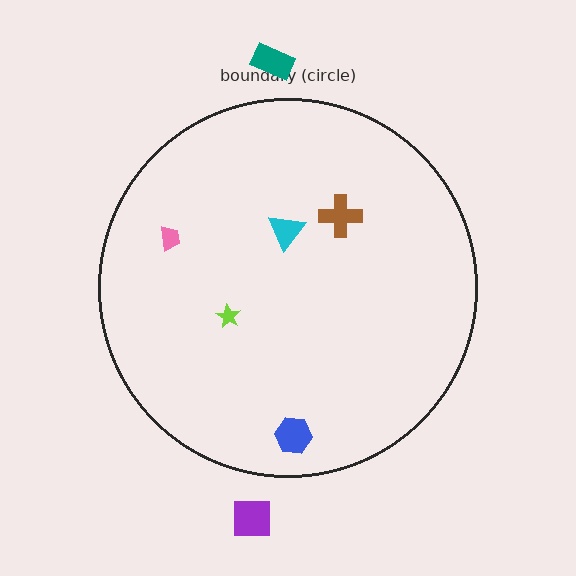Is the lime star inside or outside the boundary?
Inside.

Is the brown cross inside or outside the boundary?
Inside.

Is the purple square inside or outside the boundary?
Outside.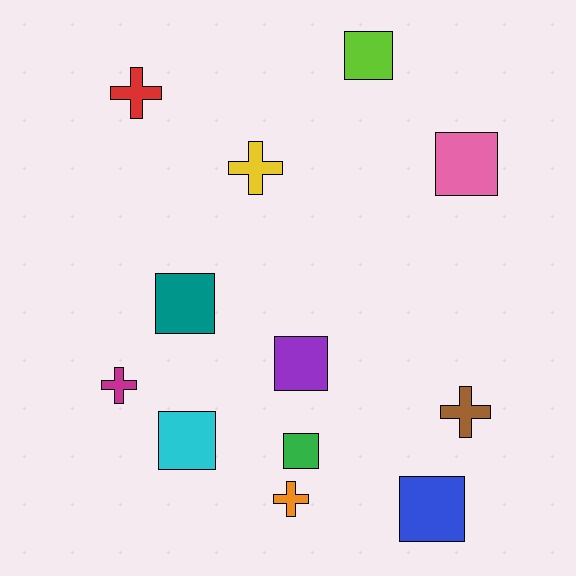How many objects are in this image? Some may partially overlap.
There are 12 objects.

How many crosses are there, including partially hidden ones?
There are 5 crosses.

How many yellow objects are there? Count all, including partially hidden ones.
There is 1 yellow object.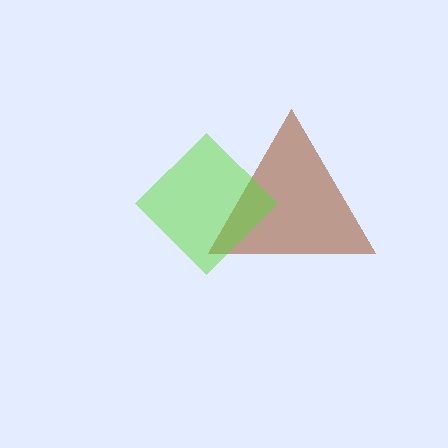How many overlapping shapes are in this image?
There are 2 overlapping shapes in the image.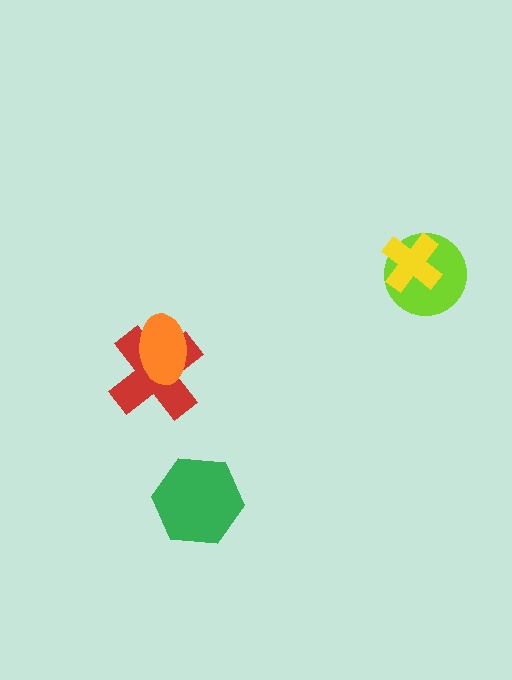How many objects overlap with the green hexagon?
0 objects overlap with the green hexagon.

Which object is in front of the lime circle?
The yellow cross is in front of the lime circle.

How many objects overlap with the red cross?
1 object overlaps with the red cross.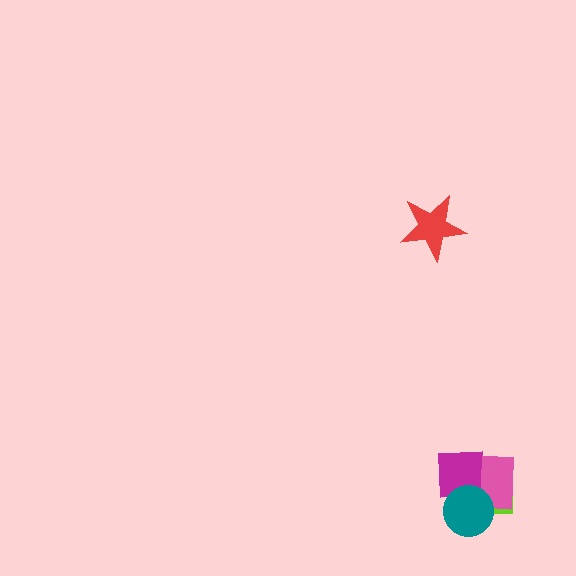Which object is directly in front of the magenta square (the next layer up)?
The pink rectangle is directly in front of the magenta square.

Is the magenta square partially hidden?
Yes, it is partially covered by another shape.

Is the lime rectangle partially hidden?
Yes, it is partially covered by another shape.